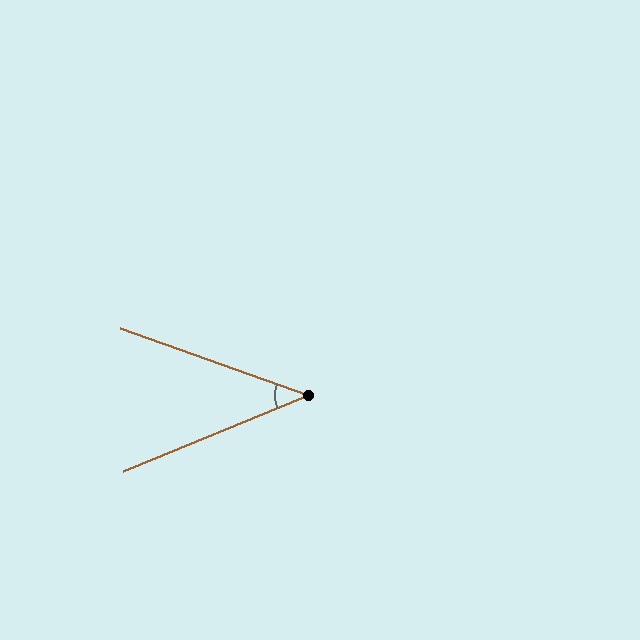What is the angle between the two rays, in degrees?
Approximately 42 degrees.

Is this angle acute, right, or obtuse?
It is acute.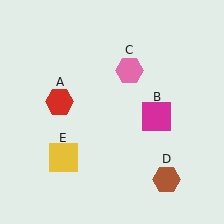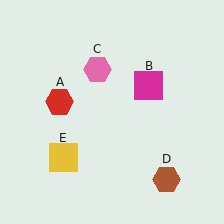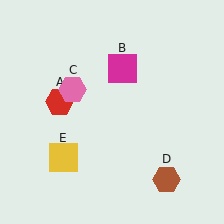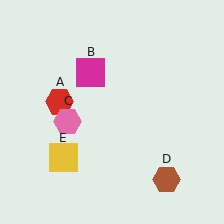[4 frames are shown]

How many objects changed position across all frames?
2 objects changed position: magenta square (object B), pink hexagon (object C).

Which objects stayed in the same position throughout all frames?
Red hexagon (object A) and brown hexagon (object D) and yellow square (object E) remained stationary.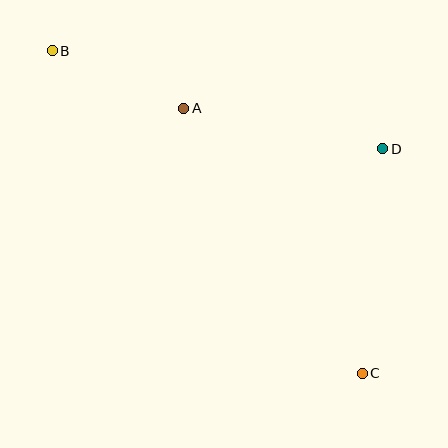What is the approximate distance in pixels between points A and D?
The distance between A and D is approximately 204 pixels.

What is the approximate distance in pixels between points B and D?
The distance between B and D is approximately 345 pixels.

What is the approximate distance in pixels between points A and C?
The distance between A and C is approximately 320 pixels.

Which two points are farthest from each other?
Points B and C are farthest from each other.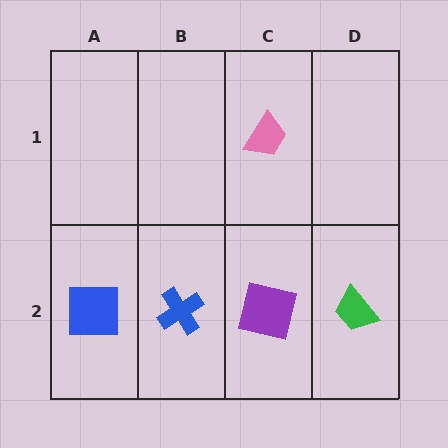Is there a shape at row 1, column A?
No, that cell is empty.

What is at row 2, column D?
A green trapezoid.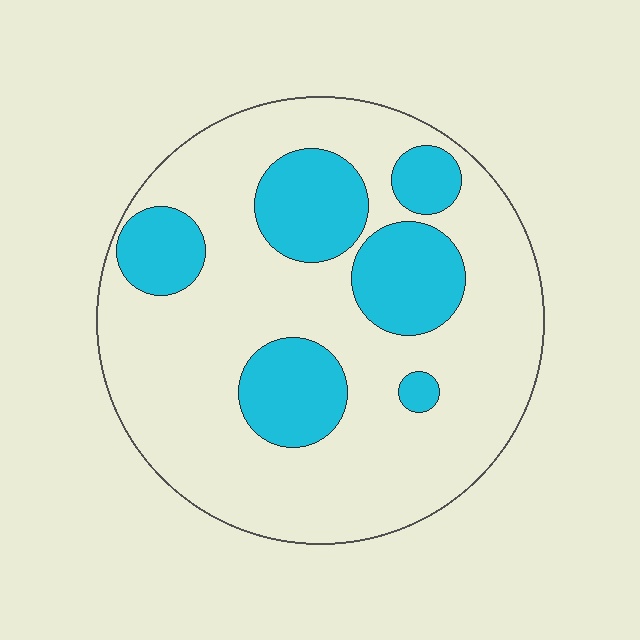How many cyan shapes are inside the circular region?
6.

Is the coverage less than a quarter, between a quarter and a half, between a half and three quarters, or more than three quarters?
Between a quarter and a half.